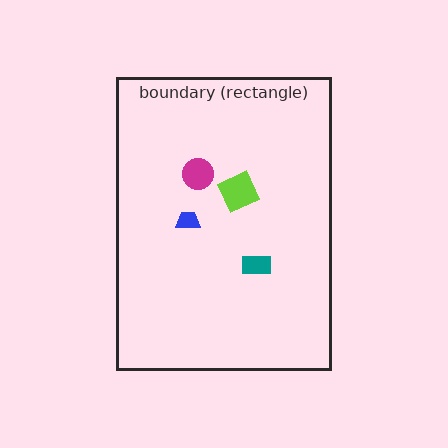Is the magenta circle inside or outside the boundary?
Inside.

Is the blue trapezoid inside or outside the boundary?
Inside.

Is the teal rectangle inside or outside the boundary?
Inside.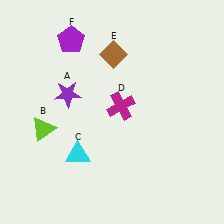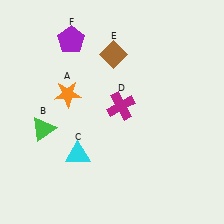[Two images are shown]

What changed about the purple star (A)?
In Image 1, A is purple. In Image 2, it changed to orange.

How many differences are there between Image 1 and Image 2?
There are 2 differences between the two images.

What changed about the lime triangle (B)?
In Image 1, B is lime. In Image 2, it changed to green.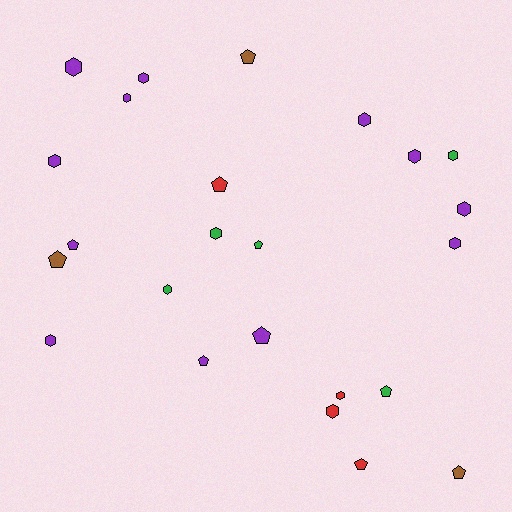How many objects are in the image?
There are 24 objects.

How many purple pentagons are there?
There are 3 purple pentagons.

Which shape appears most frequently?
Hexagon, with 14 objects.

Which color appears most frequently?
Purple, with 12 objects.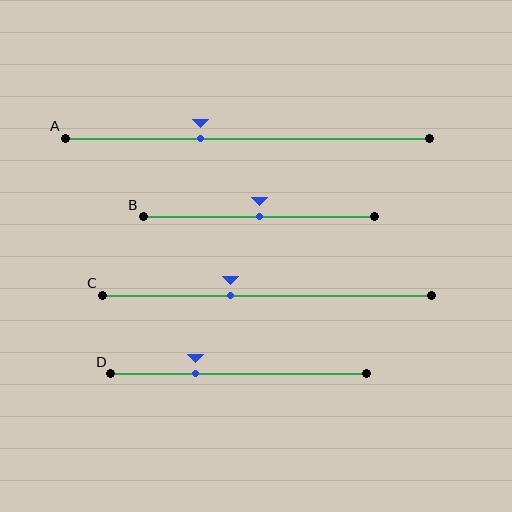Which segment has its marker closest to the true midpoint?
Segment B has its marker closest to the true midpoint.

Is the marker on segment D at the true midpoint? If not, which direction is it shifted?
No, the marker on segment D is shifted to the left by about 17% of the segment length.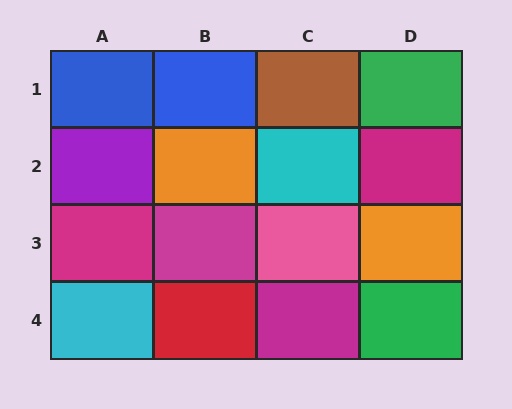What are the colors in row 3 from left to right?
Magenta, magenta, pink, orange.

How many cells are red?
1 cell is red.